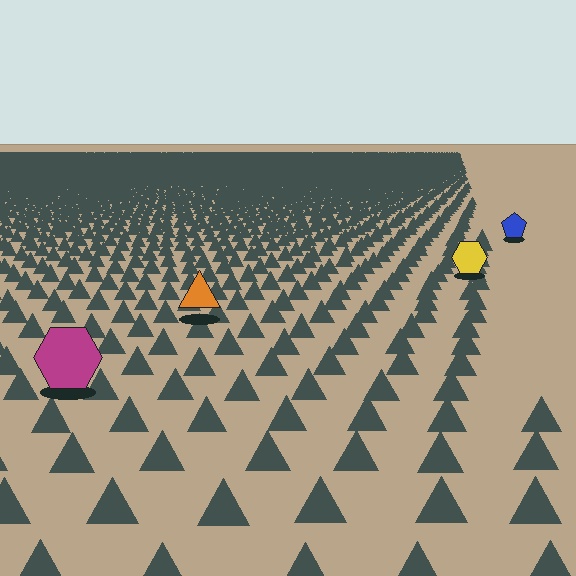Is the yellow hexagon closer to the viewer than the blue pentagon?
Yes. The yellow hexagon is closer — you can tell from the texture gradient: the ground texture is coarser near it.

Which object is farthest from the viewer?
The blue pentagon is farthest from the viewer. It appears smaller and the ground texture around it is denser.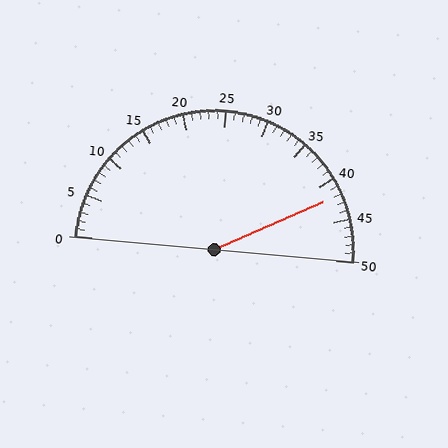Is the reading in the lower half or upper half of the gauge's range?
The reading is in the upper half of the range (0 to 50).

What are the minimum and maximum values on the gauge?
The gauge ranges from 0 to 50.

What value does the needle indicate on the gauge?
The needle indicates approximately 42.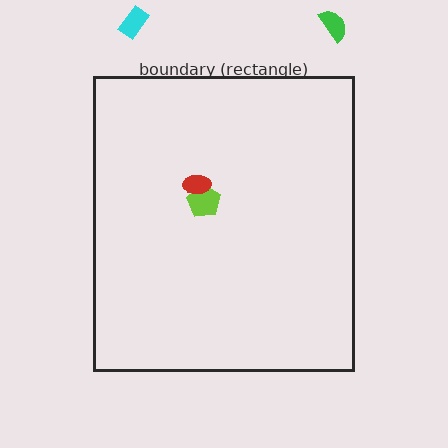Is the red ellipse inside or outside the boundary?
Inside.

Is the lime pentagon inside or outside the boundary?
Inside.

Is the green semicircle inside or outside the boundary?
Outside.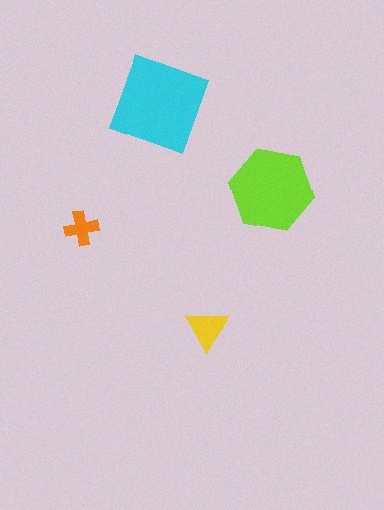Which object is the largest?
The cyan diamond.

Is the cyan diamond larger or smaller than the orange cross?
Larger.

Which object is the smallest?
The orange cross.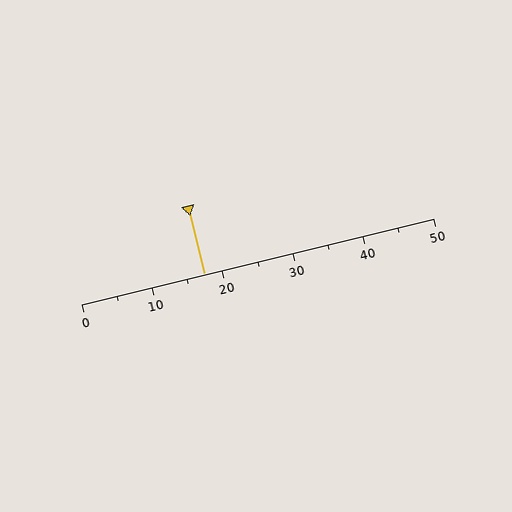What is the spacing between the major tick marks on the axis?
The major ticks are spaced 10 apart.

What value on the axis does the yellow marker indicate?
The marker indicates approximately 17.5.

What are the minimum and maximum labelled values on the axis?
The axis runs from 0 to 50.